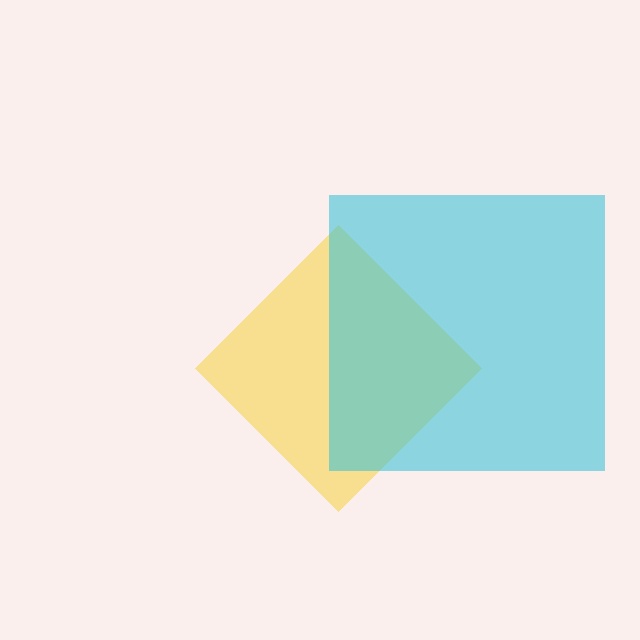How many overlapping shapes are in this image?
There are 2 overlapping shapes in the image.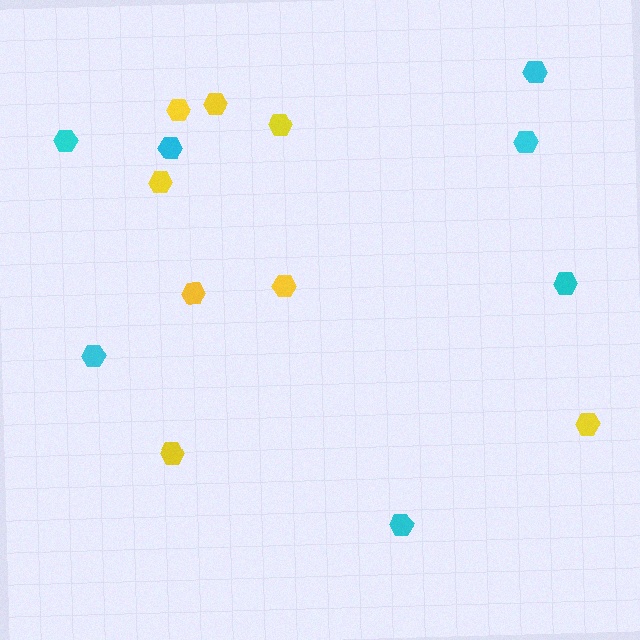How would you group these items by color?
There are 2 groups: one group of cyan hexagons (7) and one group of yellow hexagons (8).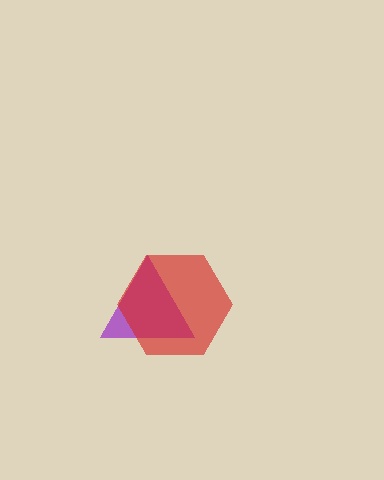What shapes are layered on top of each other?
The layered shapes are: a purple triangle, a red hexagon.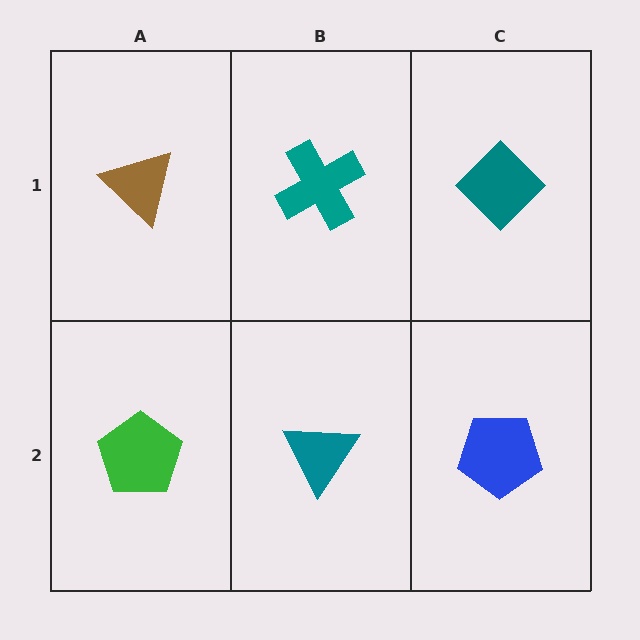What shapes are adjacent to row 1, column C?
A blue pentagon (row 2, column C), a teal cross (row 1, column B).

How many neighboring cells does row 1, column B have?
3.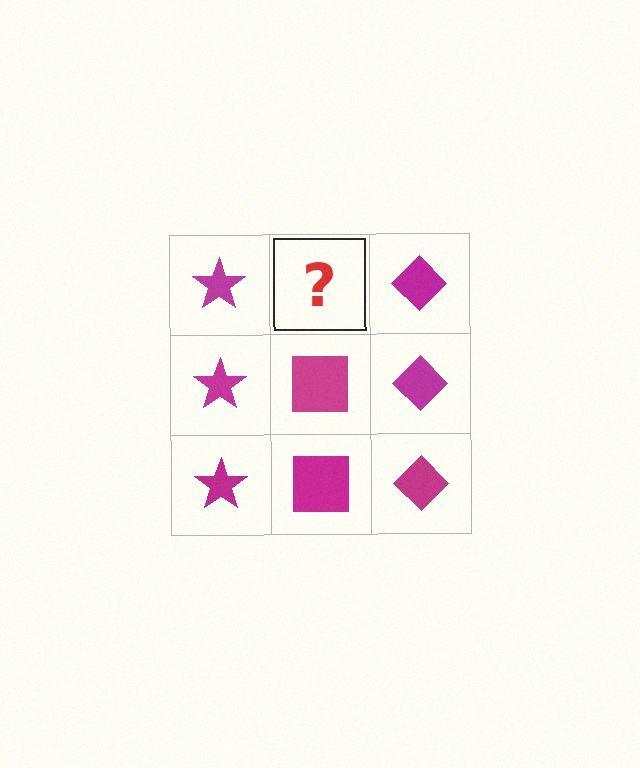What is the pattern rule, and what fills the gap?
The rule is that each column has a consistent shape. The gap should be filled with a magenta square.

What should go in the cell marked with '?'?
The missing cell should contain a magenta square.